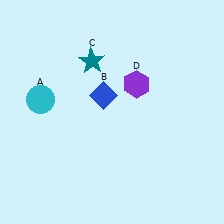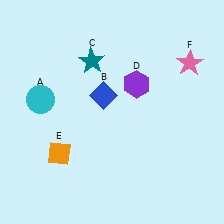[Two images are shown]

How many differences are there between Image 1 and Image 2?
There are 2 differences between the two images.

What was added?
An orange diamond (E), a pink star (F) were added in Image 2.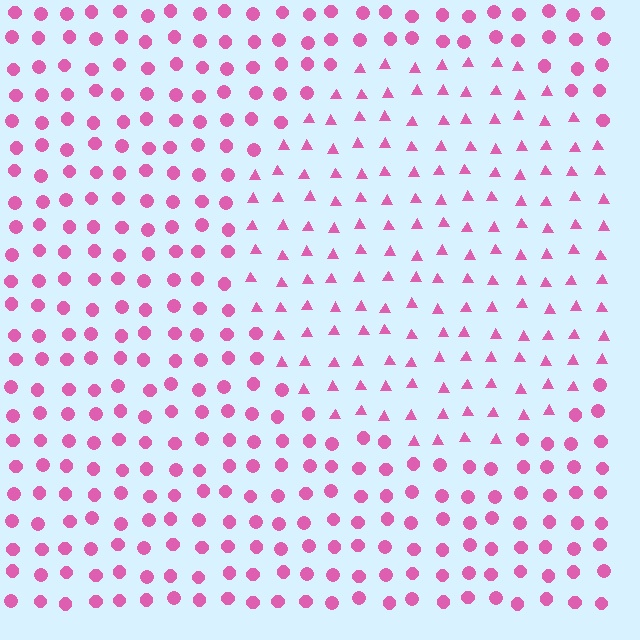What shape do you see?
I see a circle.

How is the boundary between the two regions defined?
The boundary is defined by a change in element shape: triangles inside vs. circles outside. All elements share the same color and spacing.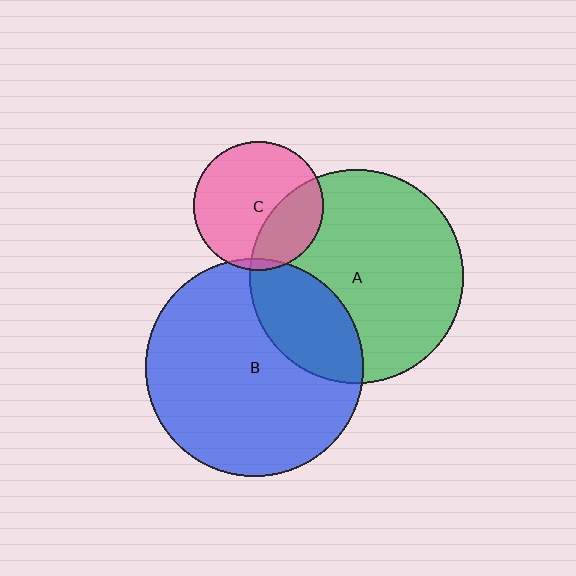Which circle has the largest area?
Circle B (blue).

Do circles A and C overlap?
Yes.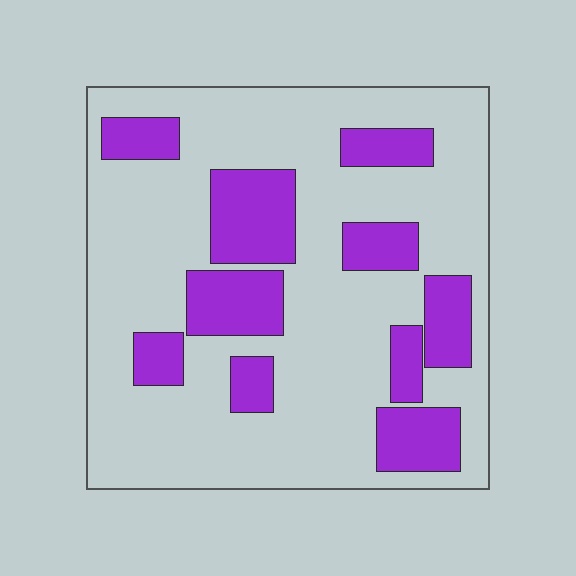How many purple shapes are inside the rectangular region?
10.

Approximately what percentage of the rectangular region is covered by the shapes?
Approximately 25%.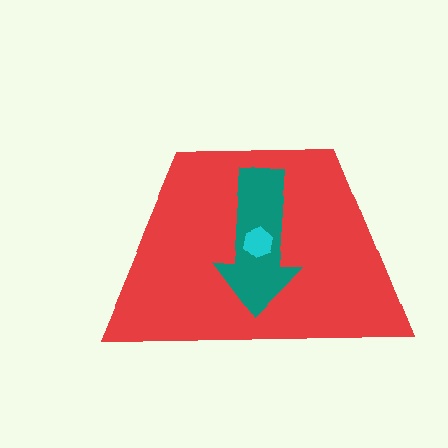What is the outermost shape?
The red trapezoid.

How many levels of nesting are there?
3.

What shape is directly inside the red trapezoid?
The teal arrow.